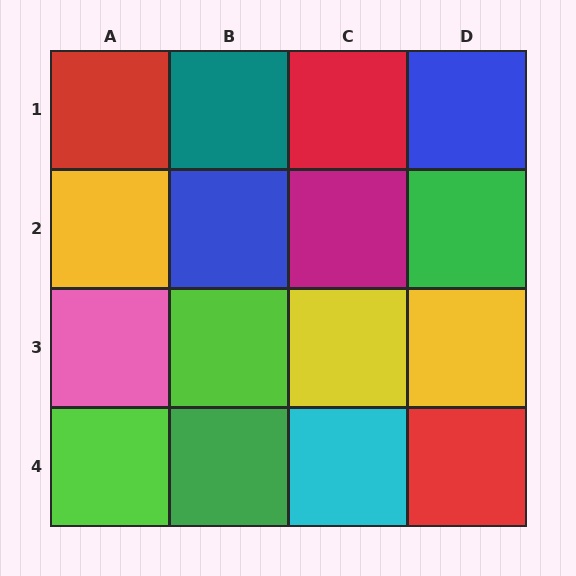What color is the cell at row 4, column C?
Cyan.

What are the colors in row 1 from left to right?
Red, teal, red, blue.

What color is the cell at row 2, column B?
Blue.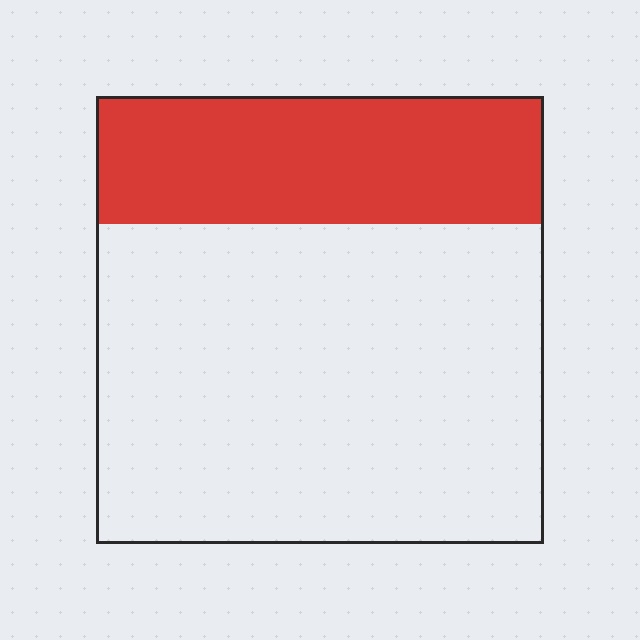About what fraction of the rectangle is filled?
About one quarter (1/4).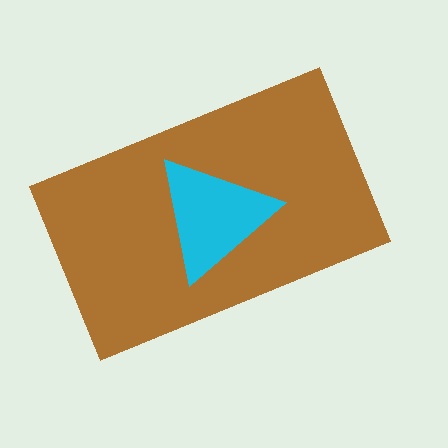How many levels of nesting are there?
2.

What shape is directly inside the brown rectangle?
The cyan triangle.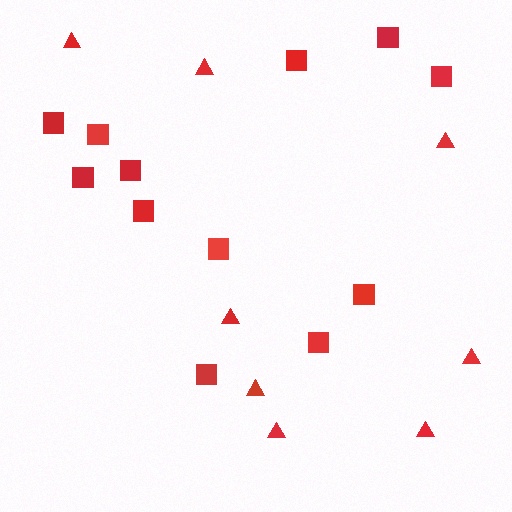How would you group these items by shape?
There are 2 groups: one group of triangles (8) and one group of squares (12).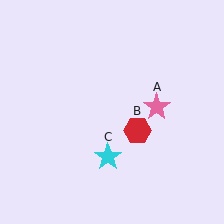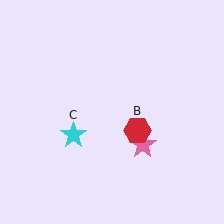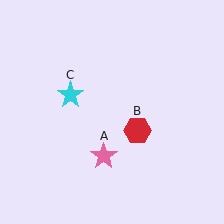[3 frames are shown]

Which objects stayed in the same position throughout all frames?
Red hexagon (object B) remained stationary.